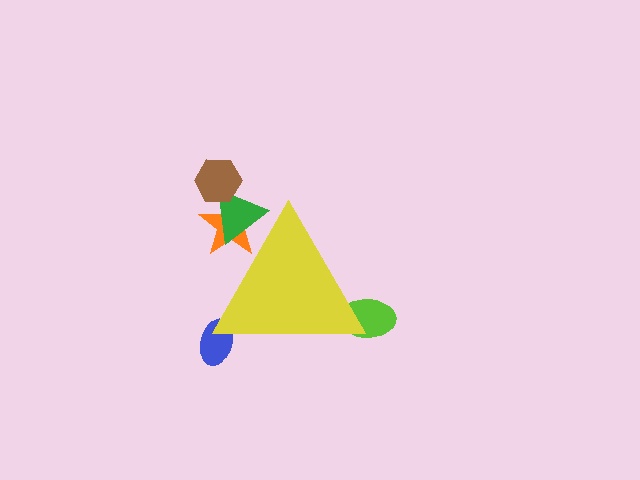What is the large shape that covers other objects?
A yellow triangle.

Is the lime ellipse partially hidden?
Yes, the lime ellipse is partially hidden behind the yellow triangle.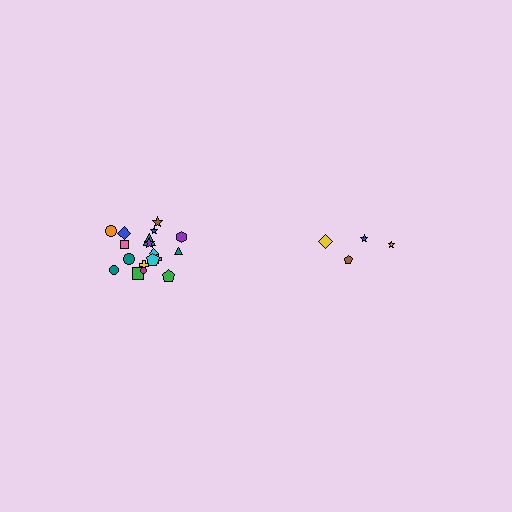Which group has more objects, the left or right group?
The left group.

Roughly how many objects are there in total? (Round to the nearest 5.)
Roughly 20 objects in total.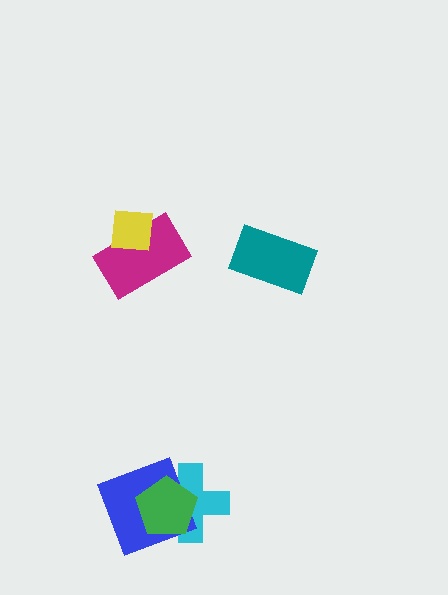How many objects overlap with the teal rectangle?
0 objects overlap with the teal rectangle.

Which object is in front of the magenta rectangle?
The yellow square is in front of the magenta rectangle.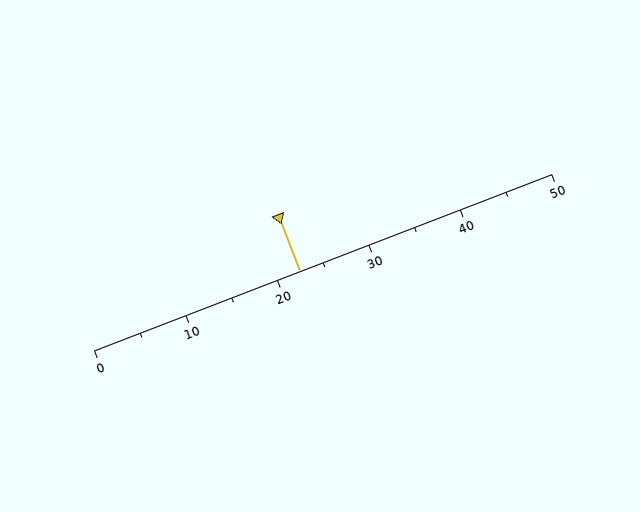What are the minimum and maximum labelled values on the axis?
The axis runs from 0 to 50.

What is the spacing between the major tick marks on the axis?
The major ticks are spaced 10 apart.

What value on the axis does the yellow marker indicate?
The marker indicates approximately 22.5.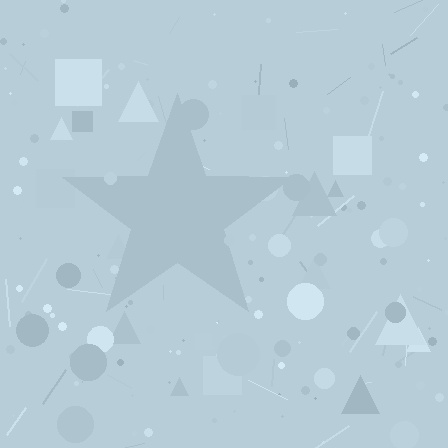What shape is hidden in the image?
A star is hidden in the image.